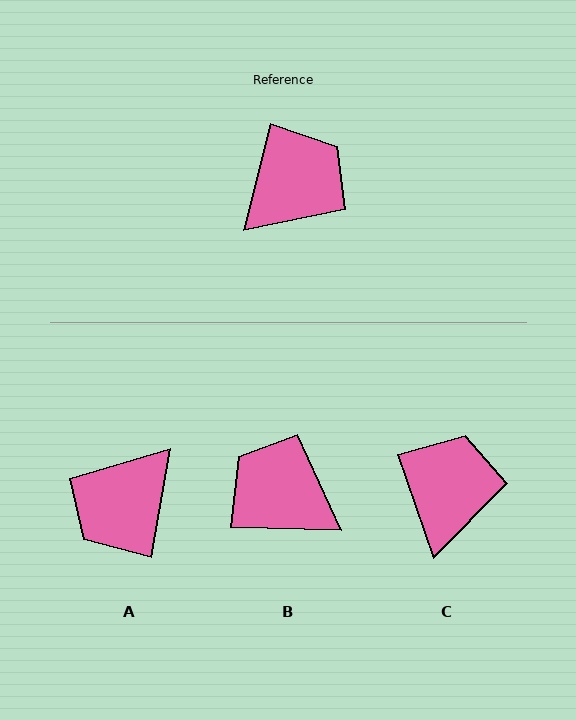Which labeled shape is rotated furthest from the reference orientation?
A, about 176 degrees away.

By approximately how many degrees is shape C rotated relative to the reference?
Approximately 34 degrees counter-clockwise.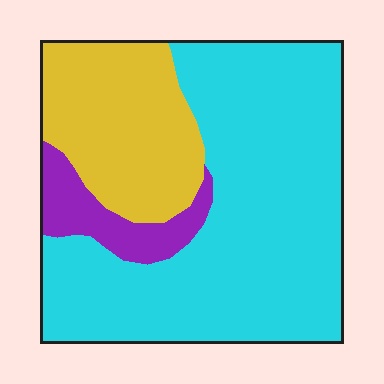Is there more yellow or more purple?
Yellow.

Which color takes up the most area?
Cyan, at roughly 65%.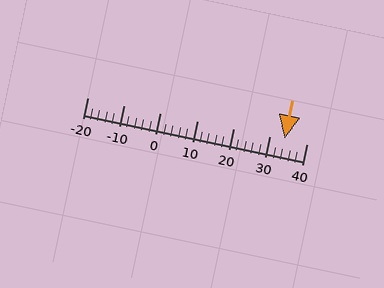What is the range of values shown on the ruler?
The ruler shows values from -20 to 40.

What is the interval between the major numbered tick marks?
The major tick marks are spaced 10 units apart.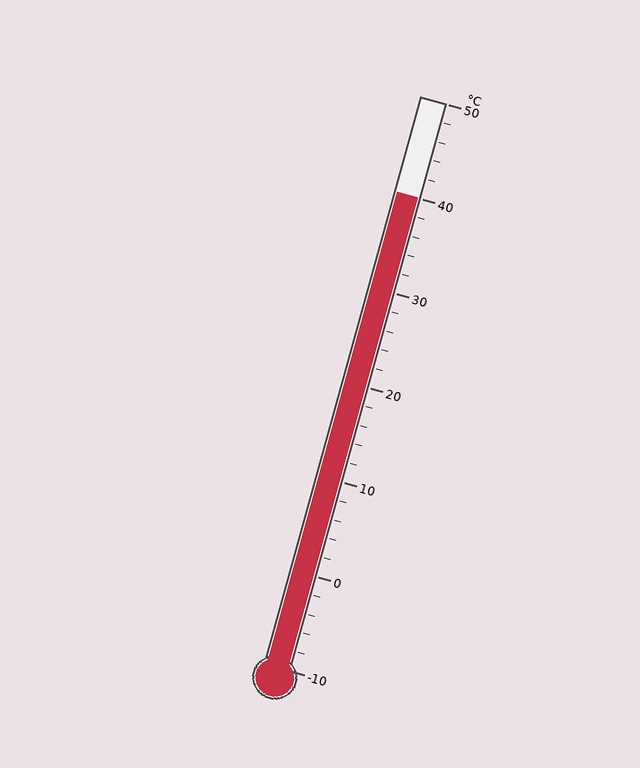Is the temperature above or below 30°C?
The temperature is above 30°C.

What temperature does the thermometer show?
The thermometer shows approximately 40°C.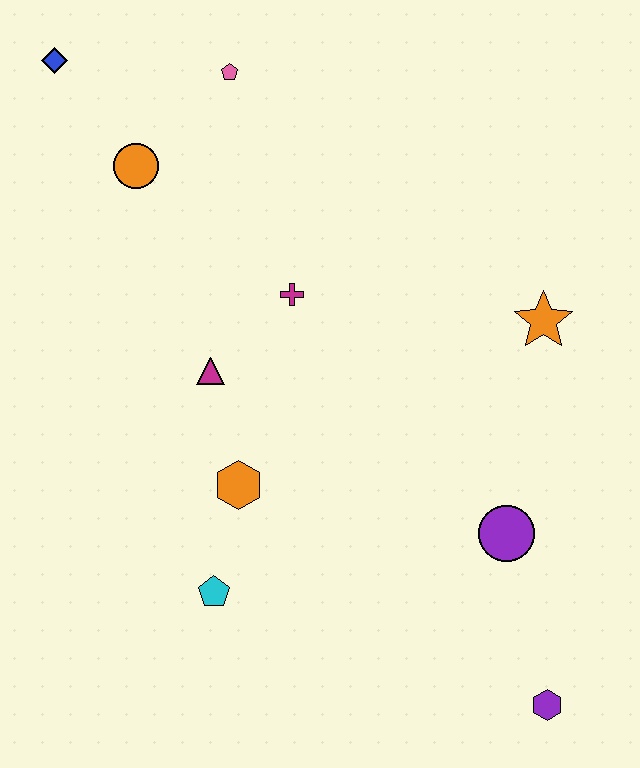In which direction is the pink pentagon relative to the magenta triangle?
The pink pentagon is above the magenta triangle.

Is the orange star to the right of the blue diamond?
Yes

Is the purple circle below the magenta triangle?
Yes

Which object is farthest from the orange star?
The blue diamond is farthest from the orange star.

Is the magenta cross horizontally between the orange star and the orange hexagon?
Yes